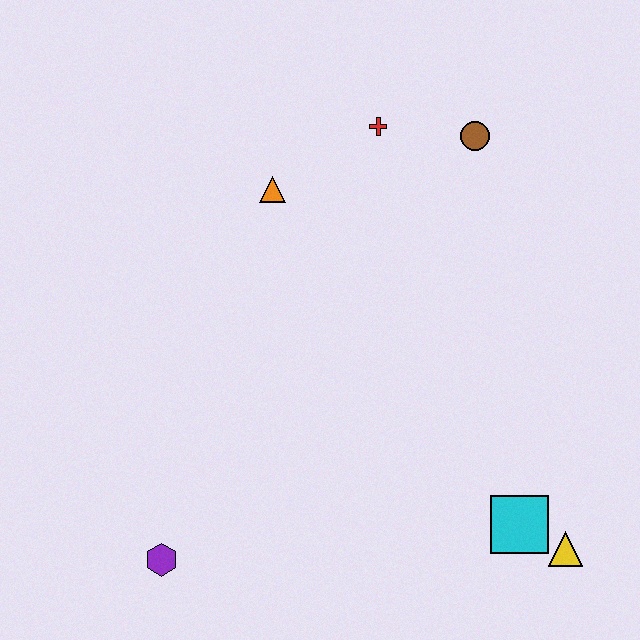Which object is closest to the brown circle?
The red cross is closest to the brown circle.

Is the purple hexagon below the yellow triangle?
Yes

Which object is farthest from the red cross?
The purple hexagon is farthest from the red cross.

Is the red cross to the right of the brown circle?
No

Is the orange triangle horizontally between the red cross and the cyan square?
No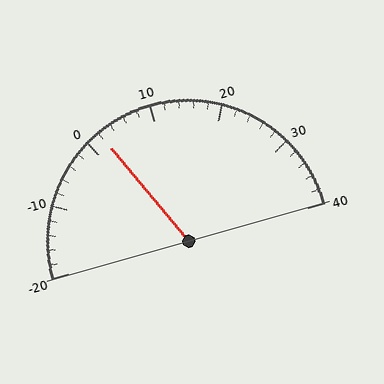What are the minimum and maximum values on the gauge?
The gauge ranges from -20 to 40.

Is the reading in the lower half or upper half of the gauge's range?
The reading is in the lower half of the range (-20 to 40).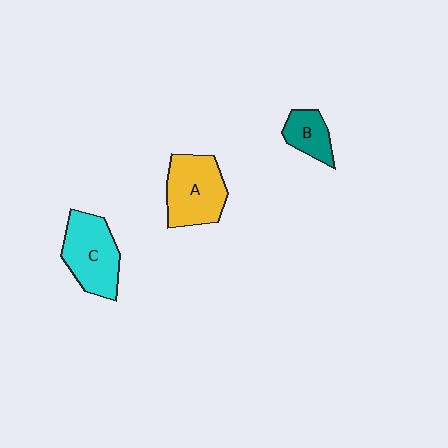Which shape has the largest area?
Shape A (yellow).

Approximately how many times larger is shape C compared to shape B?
Approximately 1.9 times.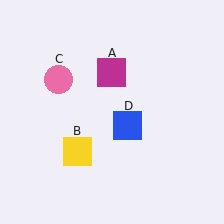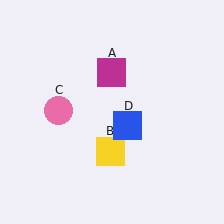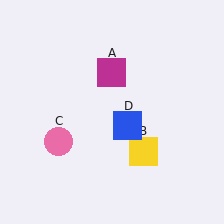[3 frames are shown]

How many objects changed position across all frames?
2 objects changed position: yellow square (object B), pink circle (object C).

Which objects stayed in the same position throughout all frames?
Magenta square (object A) and blue square (object D) remained stationary.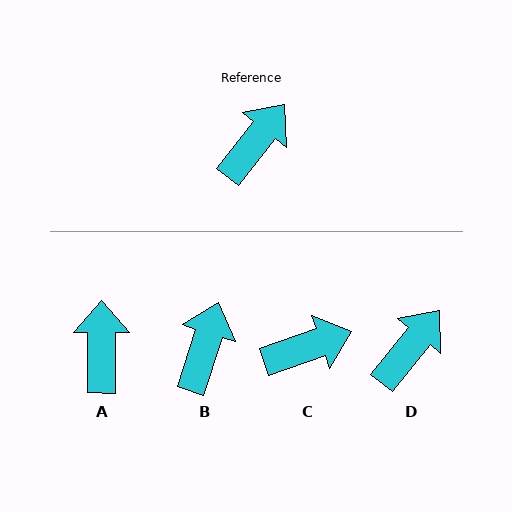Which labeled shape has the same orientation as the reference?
D.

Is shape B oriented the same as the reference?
No, it is off by about 21 degrees.